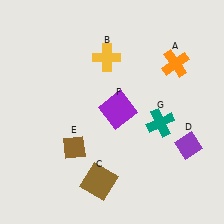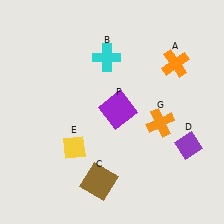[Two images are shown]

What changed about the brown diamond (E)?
In Image 1, E is brown. In Image 2, it changed to yellow.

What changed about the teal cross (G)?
In Image 1, G is teal. In Image 2, it changed to orange.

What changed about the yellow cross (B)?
In Image 1, B is yellow. In Image 2, it changed to cyan.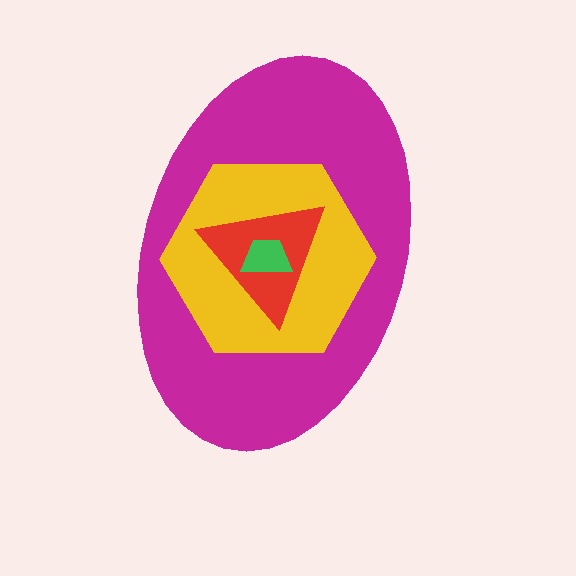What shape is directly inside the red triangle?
The green trapezoid.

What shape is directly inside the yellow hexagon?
The red triangle.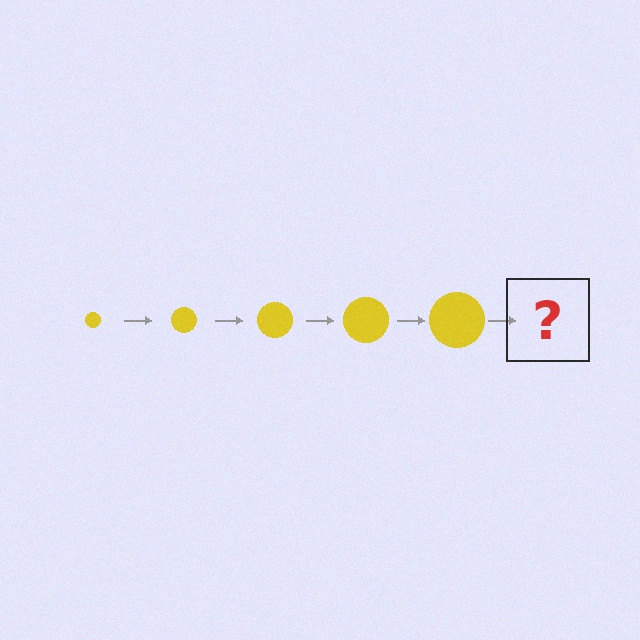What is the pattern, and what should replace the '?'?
The pattern is that the circle gets progressively larger each step. The '?' should be a yellow circle, larger than the previous one.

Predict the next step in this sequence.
The next step is a yellow circle, larger than the previous one.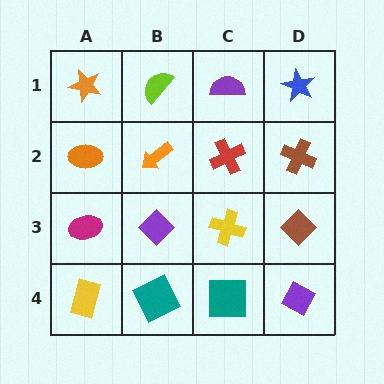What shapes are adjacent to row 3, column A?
An orange ellipse (row 2, column A), a yellow rectangle (row 4, column A), a purple diamond (row 3, column B).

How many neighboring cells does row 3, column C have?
4.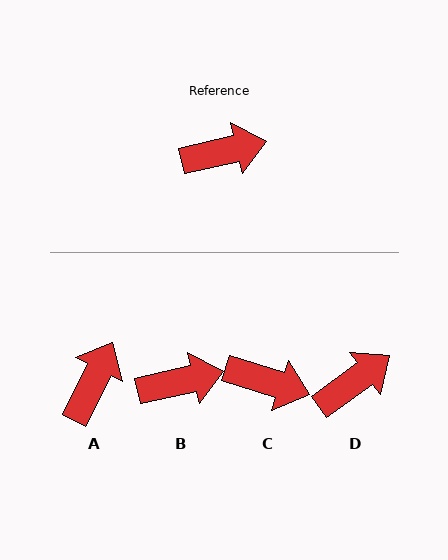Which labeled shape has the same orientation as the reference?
B.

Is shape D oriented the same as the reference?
No, it is off by about 23 degrees.